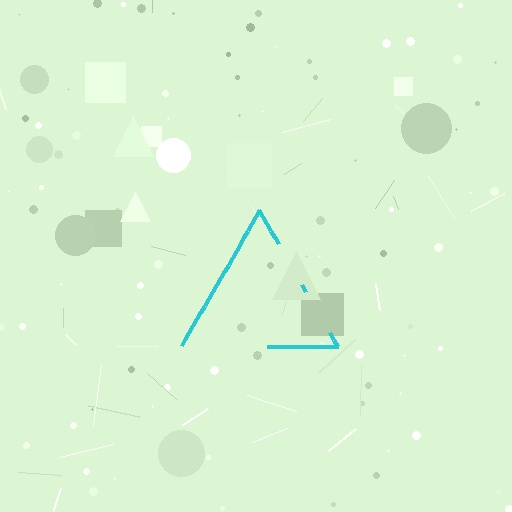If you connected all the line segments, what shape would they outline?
They would outline a triangle.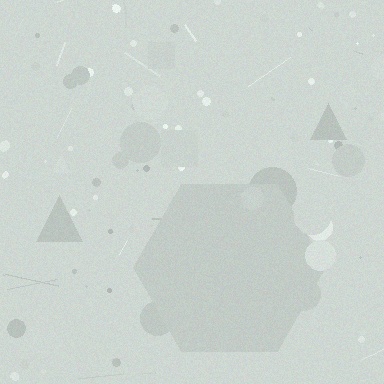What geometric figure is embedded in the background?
A hexagon is embedded in the background.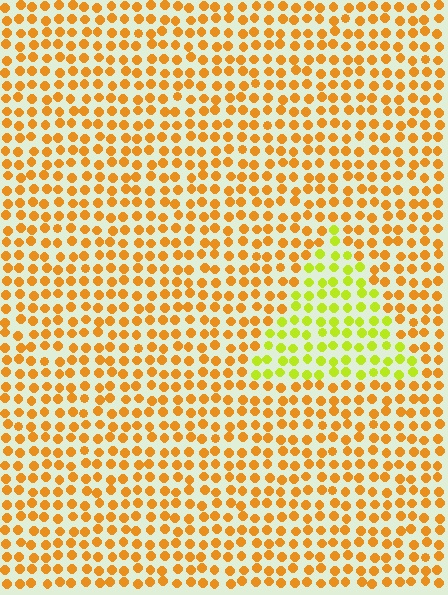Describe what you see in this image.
The image is filled with small orange elements in a uniform arrangement. A triangle-shaped region is visible where the elements are tinted to a slightly different hue, forming a subtle color boundary.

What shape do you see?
I see a triangle.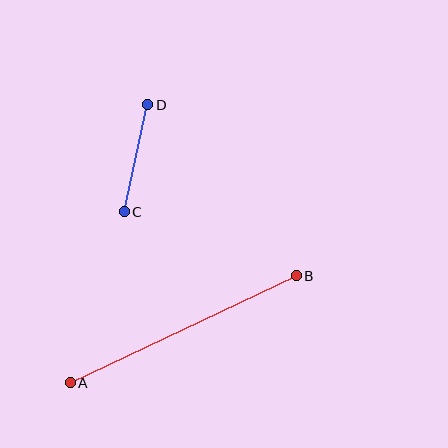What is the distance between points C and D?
The distance is approximately 110 pixels.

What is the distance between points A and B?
The distance is approximately 250 pixels.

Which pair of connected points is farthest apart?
Points A and B are farthest apart.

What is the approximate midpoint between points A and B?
The midpoint is at approximately (183, 329) pixels.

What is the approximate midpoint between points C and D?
The midpoint is at approximately (136, 158) pixels.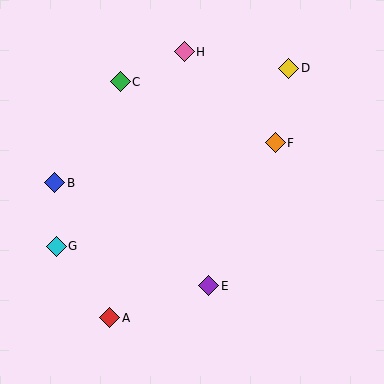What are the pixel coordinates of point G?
Point G is at (56, 246).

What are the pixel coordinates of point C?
Point C is at (120, 82).